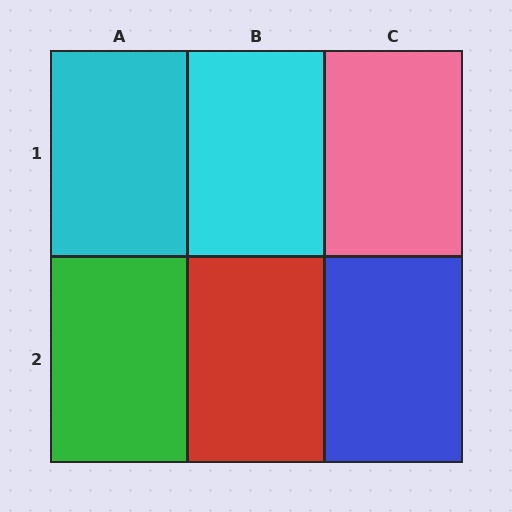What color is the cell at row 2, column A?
Green.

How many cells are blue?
1 cell is blue.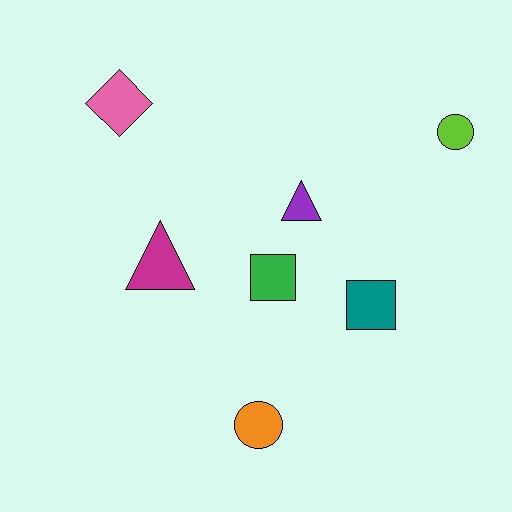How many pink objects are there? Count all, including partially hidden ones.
There is 1 pink object.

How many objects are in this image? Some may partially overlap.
There are 7 objects.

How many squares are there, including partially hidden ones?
There are 2 squares.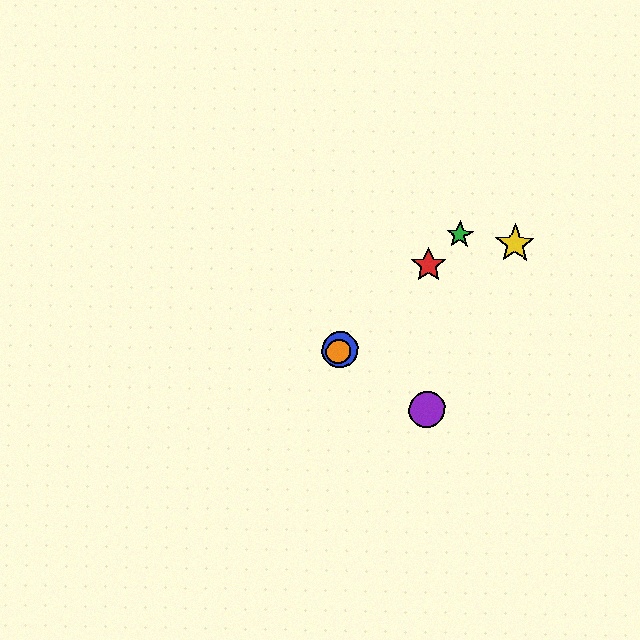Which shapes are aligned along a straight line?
The red star, the blue circle, the green star, the orange circle are aligned along a straight line.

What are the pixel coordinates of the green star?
The green star is at (460, 235).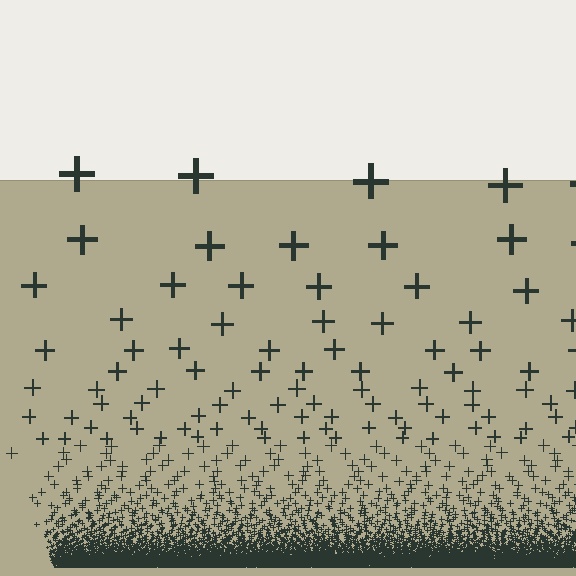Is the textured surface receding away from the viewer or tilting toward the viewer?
The surface appears to tilt toward the viewer. Texture elements get larger and sparser toward the top.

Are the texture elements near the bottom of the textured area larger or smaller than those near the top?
Smaller. The gradient is inverted — elements near the bottom are smaller and denser.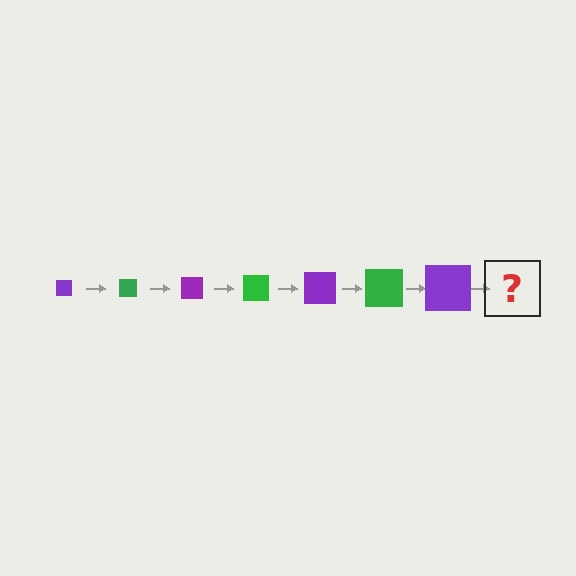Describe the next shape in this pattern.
It should be a green square, larger than the previous one.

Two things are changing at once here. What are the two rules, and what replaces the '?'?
The two rules are that the square grows larger each step and the color cycles through purple and green. The '?' should be a green square, larger than the previous one.